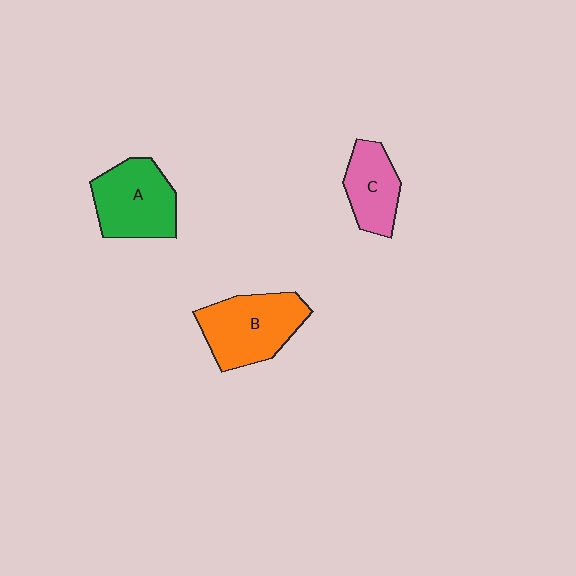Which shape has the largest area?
Shape B (orange).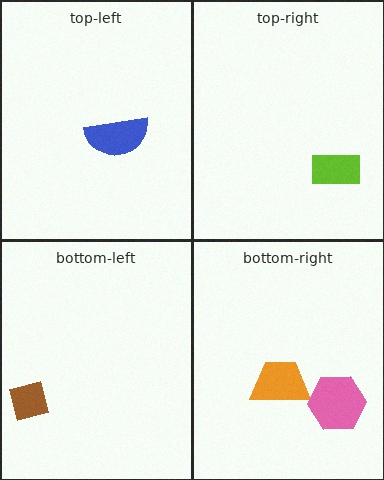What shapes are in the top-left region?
The blue semicircle.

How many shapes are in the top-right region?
1.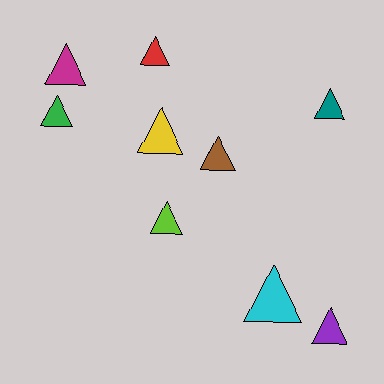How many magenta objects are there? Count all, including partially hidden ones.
There is 1 magenta object.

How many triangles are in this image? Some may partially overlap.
There are 9 triangles.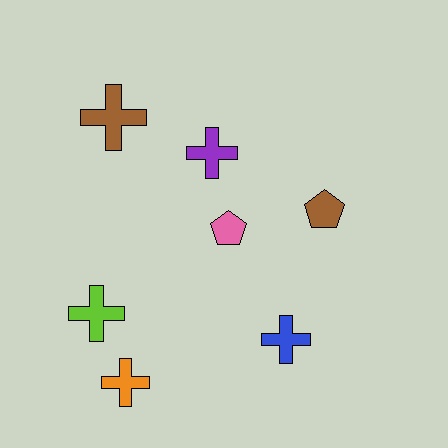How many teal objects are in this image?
There are no teal objects.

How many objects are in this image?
There are 7 objects.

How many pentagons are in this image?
There are 2 pentagons.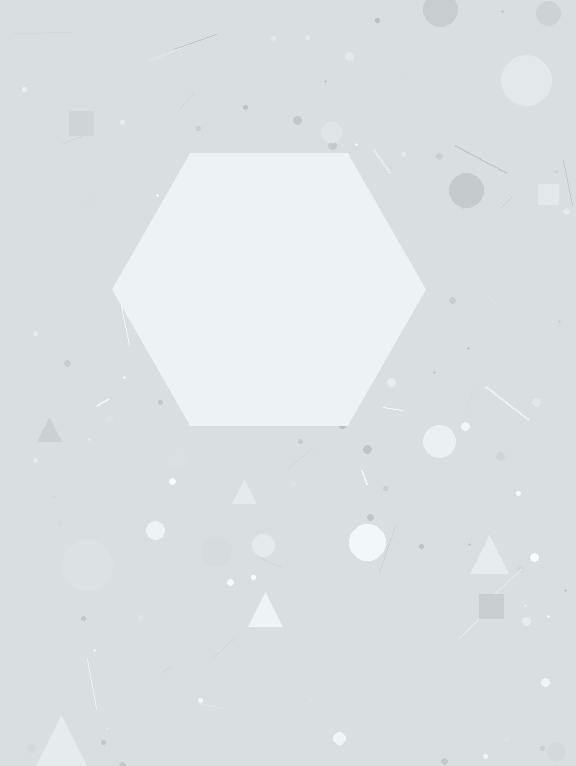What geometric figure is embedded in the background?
A hexagon is embedded in the background.